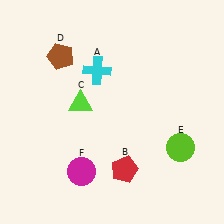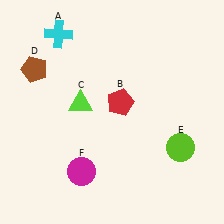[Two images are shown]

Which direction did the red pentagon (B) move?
The red pentagon (B) moved up.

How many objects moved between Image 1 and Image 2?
3 objects moved between the two images.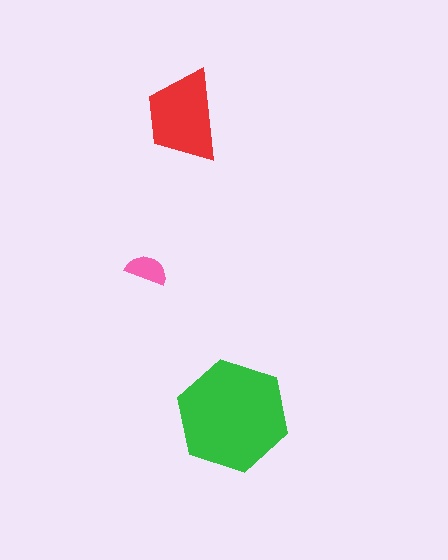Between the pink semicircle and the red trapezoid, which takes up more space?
The red trapezoid.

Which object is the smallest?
The pink semicircle.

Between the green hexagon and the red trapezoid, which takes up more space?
The green hexagon.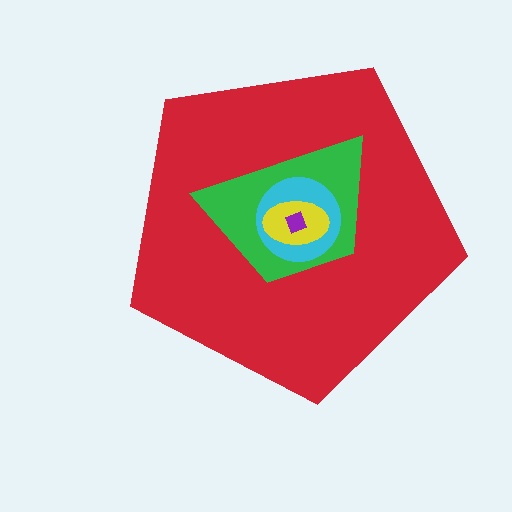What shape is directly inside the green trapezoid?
The cyan circle.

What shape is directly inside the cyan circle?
The yellow ellipse.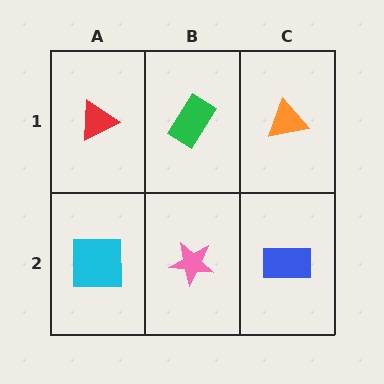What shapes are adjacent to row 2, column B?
A green rectangle (row 1, column B), a cyan square (row 2, column A), a blue rectangle (row 2, column C).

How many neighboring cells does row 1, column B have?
3.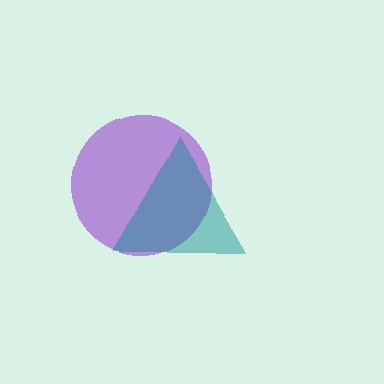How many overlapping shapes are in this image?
There are 2 overlapping shapes in the image.